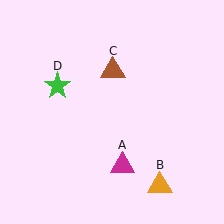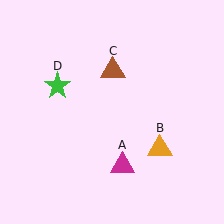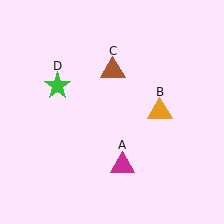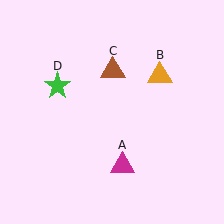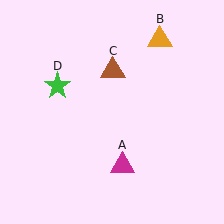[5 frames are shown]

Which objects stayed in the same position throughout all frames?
Magenta triangle (object A) and brown triangle (object C) and green star (object D) remained stationary.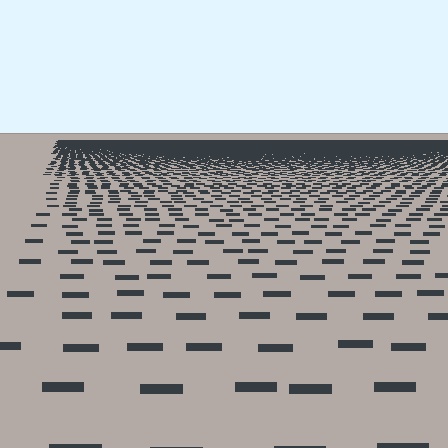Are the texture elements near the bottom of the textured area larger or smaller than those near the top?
Larger. Near the bottom, elements are closer to the viewer and appear at a bigger on-screen size.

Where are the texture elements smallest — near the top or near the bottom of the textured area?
Near the top.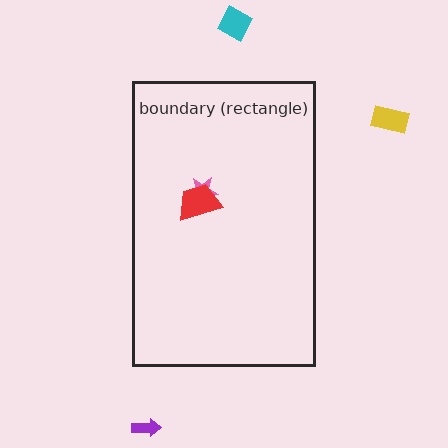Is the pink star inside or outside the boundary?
Inside.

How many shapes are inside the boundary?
2 inside, 3 outside.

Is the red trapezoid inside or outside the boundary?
Inside.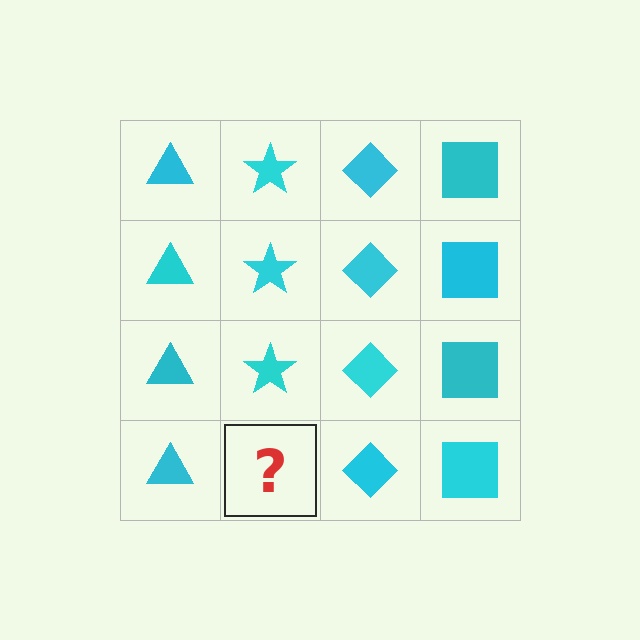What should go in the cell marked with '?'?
The missing cell should contain a cyan star.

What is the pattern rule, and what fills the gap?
The rule is that each column has a consistent shape. The gap should be filled with a cyan star.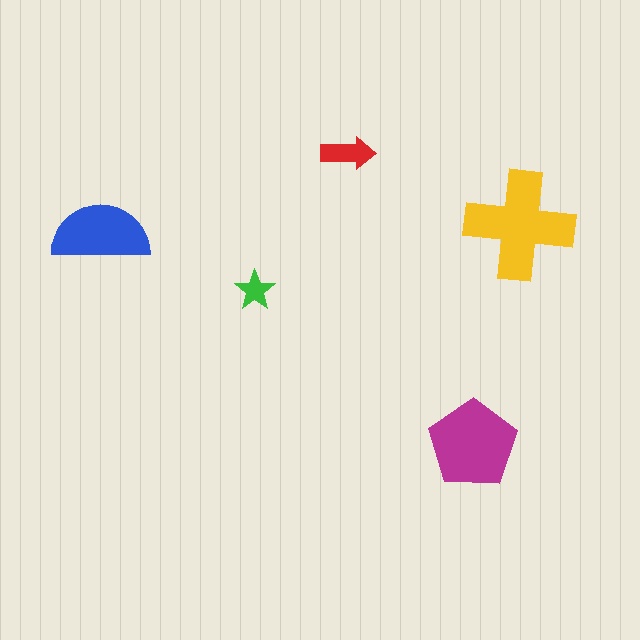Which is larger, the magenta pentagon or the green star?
The magenta pentagon.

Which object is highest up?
The red arrow is topmost.